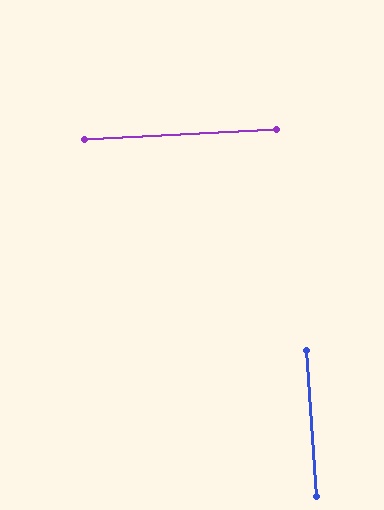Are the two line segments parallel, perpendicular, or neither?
Perpendicular — they meet at approximately 88°.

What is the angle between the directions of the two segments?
Approximately 88 degrees.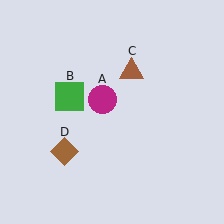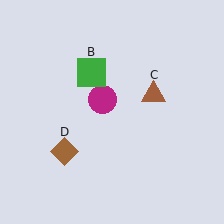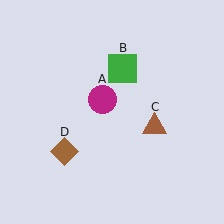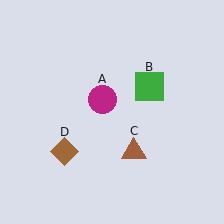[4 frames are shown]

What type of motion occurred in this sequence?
The green square (object B), brown triangle (object C) rotated clockwise around the center of the scene.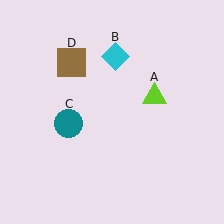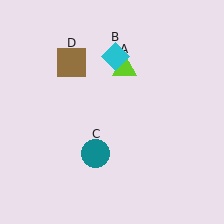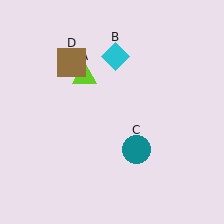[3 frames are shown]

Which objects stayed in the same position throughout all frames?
Cyan diamond (object B) and brown square (object D) remained stationary.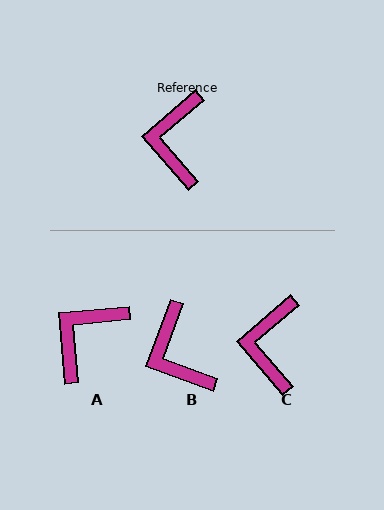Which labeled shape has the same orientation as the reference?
C.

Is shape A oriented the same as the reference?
No, it is off by about 35 degrees.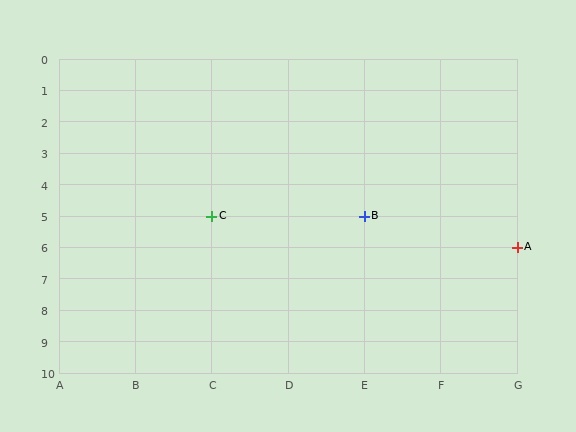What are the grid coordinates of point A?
Point A is at grid coordinates (G, 6).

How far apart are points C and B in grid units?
Points C and B are 2 columns apart.